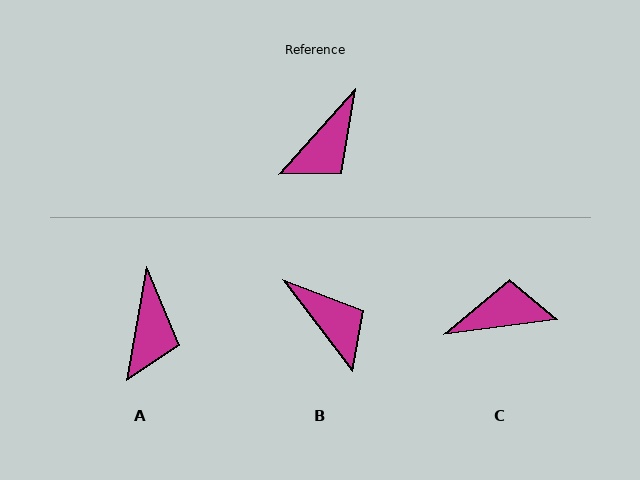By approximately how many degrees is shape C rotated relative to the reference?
Approximately 140 degrees counter-clockwise.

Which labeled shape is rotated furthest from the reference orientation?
C, about 140 degrees away.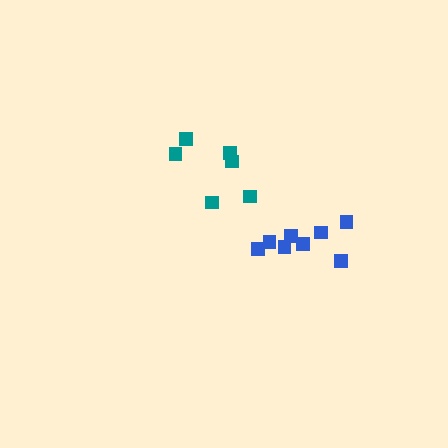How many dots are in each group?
Group 1: 8 dots, Group 2: 6 dots (14 total).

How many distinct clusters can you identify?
There are 2 distinct clusters.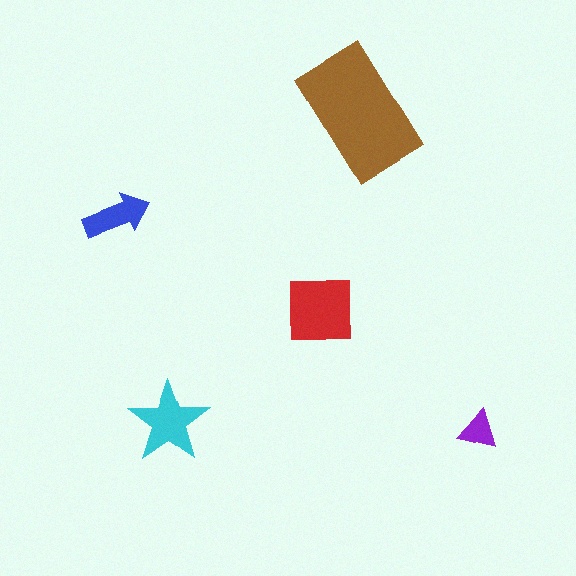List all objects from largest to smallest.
The brown rectangle, the red square, the cyan star, the blue arrow, the purple triangle.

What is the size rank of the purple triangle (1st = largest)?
5th.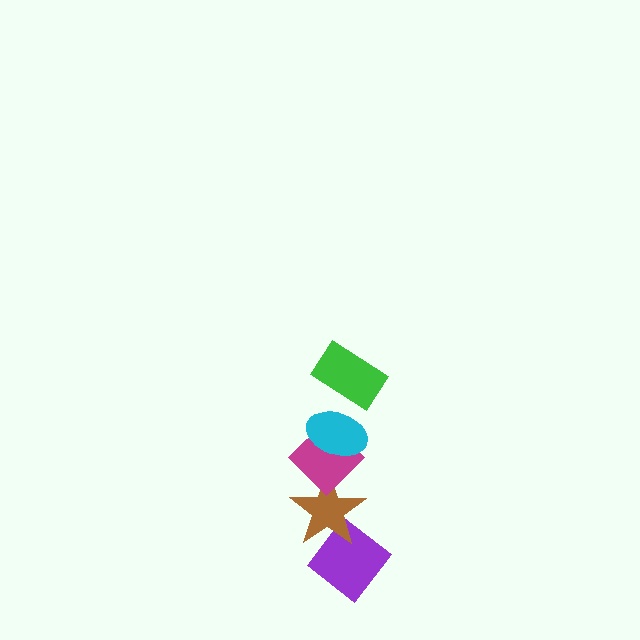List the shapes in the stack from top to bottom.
From top to bottom: the green rectangle, the cyan ellipse, the magenta diamond, the brown star, the purple diamond.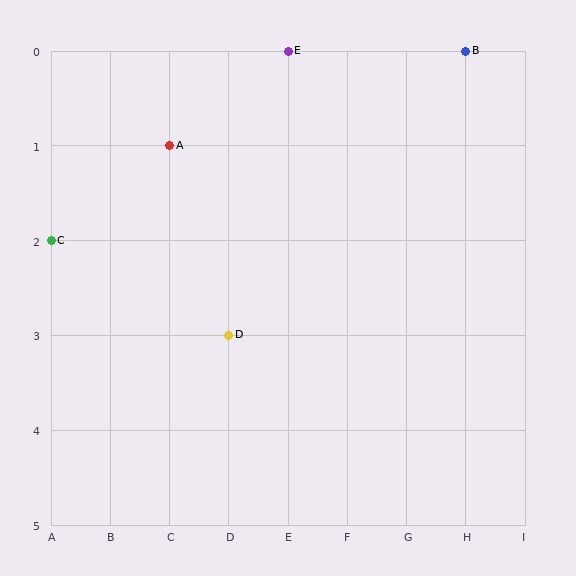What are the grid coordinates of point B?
Point B is at grid coordinates (H, 0).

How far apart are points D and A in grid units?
Points D and A are 1 column and 2 rows apart (about 2.2 grid units diagonally).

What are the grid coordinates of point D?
Point D is at grid coordinates (D, 3).